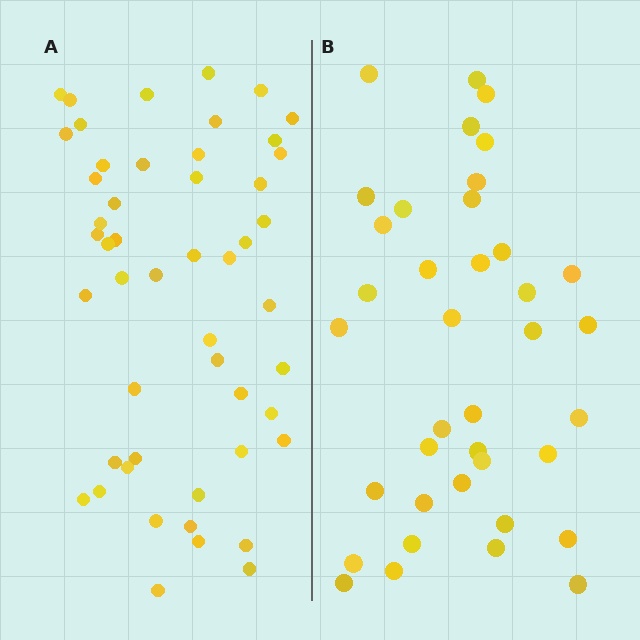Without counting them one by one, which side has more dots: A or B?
Region A (the left region) has more dots.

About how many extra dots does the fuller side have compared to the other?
Region A has roughly 12 or so more dots than region B.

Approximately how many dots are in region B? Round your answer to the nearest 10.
About 40 dots. (The exact count is 38, which rounds to 40.)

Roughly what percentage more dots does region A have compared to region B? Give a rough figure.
About 30% more.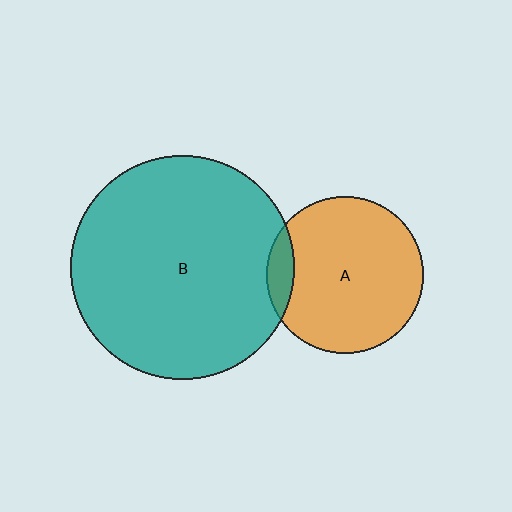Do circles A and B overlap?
Yes.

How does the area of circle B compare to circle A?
Approximately 2.0 times.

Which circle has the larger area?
Circle B (teal).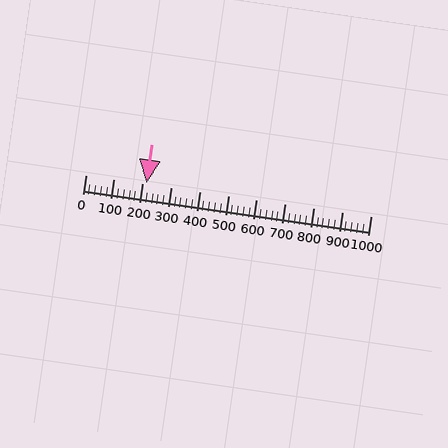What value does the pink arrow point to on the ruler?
The pink arrow points to approximately 214.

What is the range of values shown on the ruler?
The ruler shows values from 0 to 1000.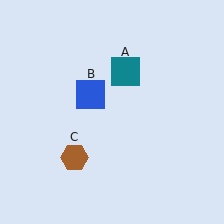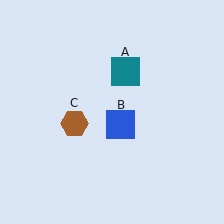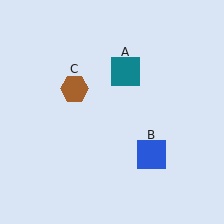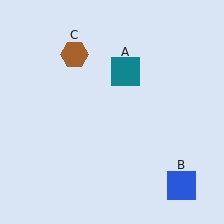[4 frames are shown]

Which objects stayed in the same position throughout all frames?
Teal square (object A) remained stationary.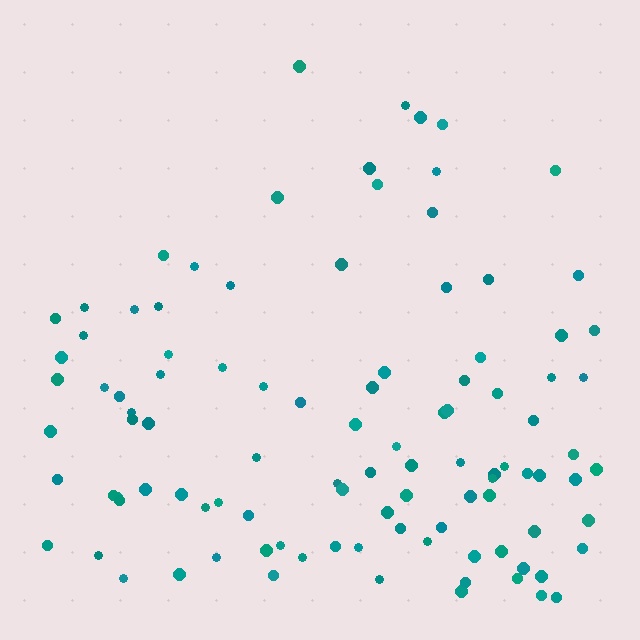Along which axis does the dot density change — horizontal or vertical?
Vertical.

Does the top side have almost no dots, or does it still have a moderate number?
Still a moderate number, just noticeably fewer than the bottom.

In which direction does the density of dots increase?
From top to bottom, with the bottom side densest.